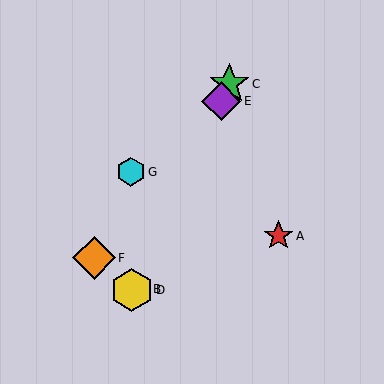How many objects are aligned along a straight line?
4 objects (B, C, D, E) are aligned along a straight line.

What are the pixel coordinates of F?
Object F is at (94, 258).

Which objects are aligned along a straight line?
Objects B, C, D, E are aligned along a straight line.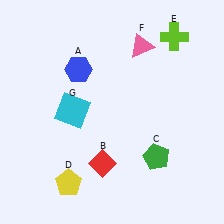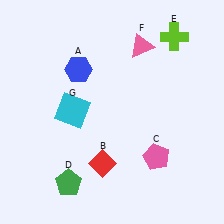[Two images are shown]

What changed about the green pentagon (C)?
In Image 1, C is green. In Image 2, it changed to pink.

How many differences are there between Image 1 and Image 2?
There are 2 differences between the two images.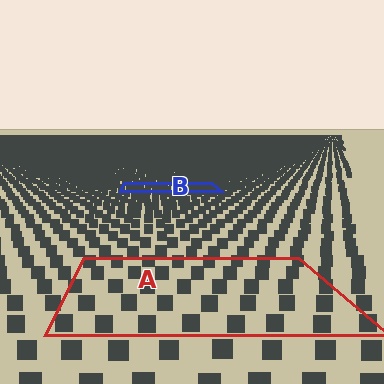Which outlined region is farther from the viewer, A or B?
Region B is farther from the viewer — the texture elements inside it appear smaller and more densely packed.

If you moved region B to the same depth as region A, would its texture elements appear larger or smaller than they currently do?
They would appear larger. At a closer depth, the same texture elements are projected at a bigger on-screen size.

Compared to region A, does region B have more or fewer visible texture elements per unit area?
Region B has more texture elements per unit area — they are packed more densely because it is farther away.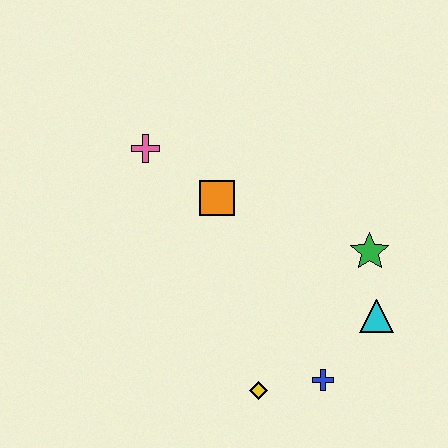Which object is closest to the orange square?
The pink cross is closest to the orange square.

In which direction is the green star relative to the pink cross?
The green star is to the right of the pink cross.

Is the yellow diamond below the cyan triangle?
Yes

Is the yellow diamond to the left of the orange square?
No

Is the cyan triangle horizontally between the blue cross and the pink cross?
No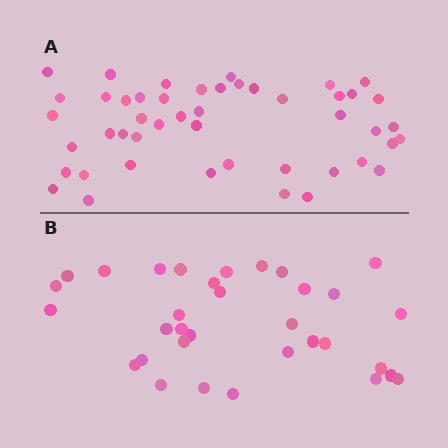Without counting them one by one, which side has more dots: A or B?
Region A (the top region) has more dots.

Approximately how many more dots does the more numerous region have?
Region A has approximately 15 more dots than region B.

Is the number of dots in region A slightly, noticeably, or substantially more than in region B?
Region A has noticeably more, but not dramatically so. The ratio is roughly 1.4 to 1.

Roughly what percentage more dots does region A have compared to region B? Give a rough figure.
About 40% more.